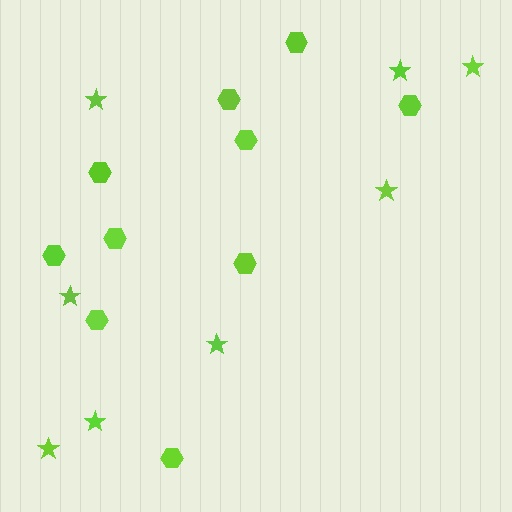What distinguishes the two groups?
There are 2 groups: one group of stars (8) and one group of hexagons (10).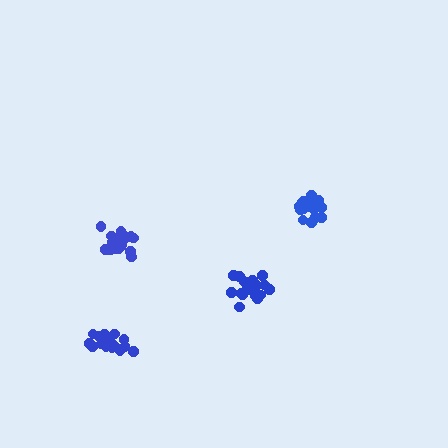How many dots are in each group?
Group 1: 17 dots, Group 2: 19 dots, Group 3: 18 dots, Group 4: 20 dots (74 total).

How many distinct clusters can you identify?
There are 4 distinct clusters.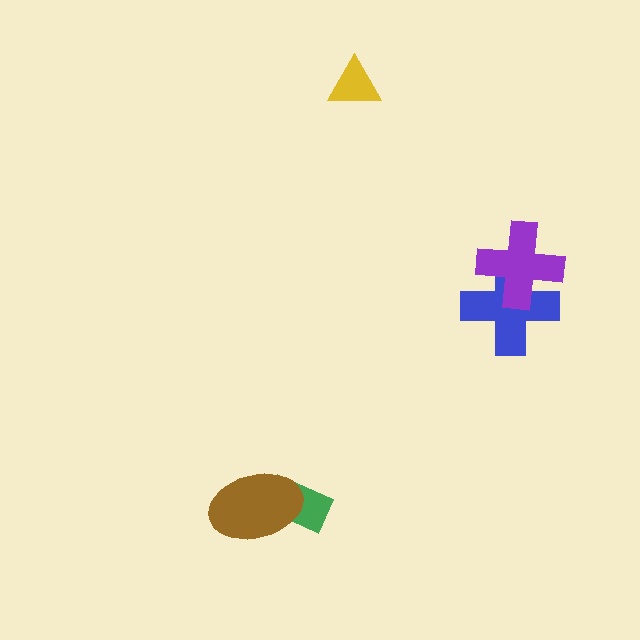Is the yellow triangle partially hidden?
No, no other shape covers it.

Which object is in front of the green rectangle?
The brown ellipse is in front of the green rectangle.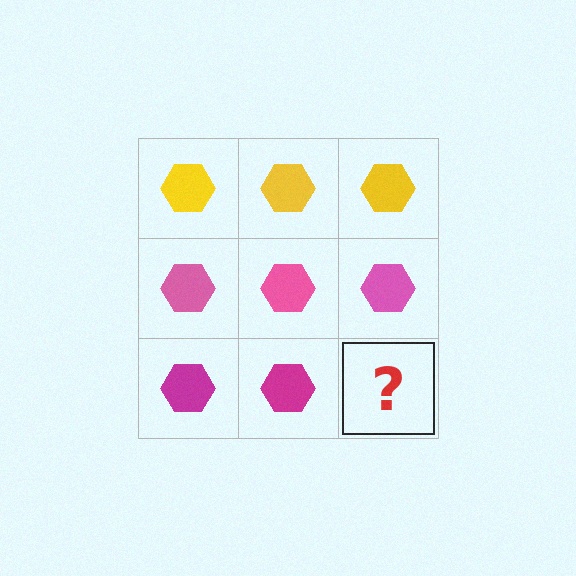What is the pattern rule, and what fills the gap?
The rule is that each row has a consistent color. The gap should be filled with a magenta hexagon.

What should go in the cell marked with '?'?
The missing cell should contain a magenta hexagon.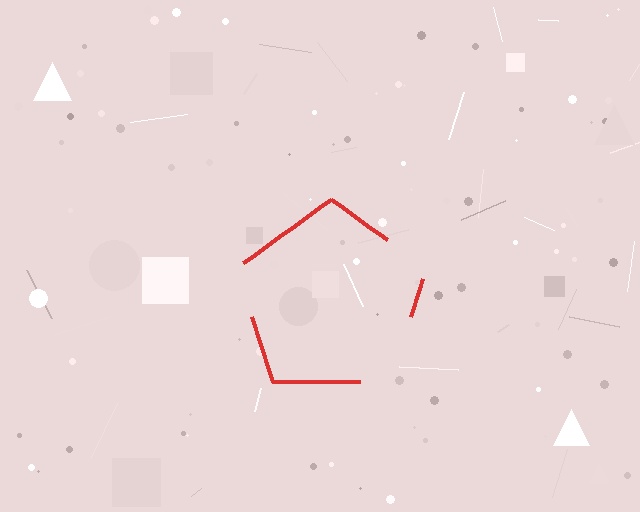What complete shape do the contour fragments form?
The contour fragments form a pentagon.